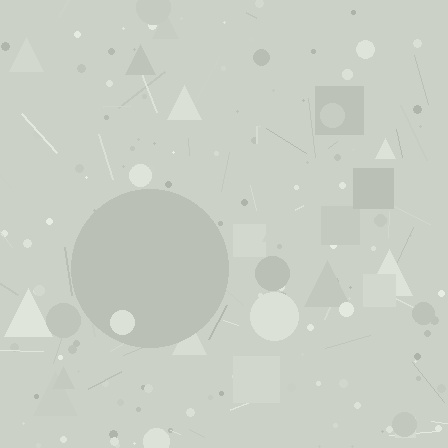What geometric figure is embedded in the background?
A circle is embedded in the background.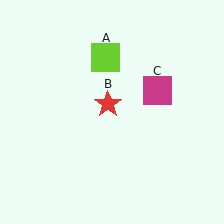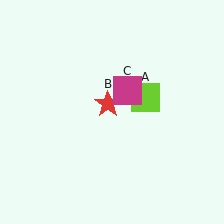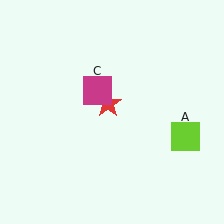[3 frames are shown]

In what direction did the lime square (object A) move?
The lime square (object A) moved down and to the right.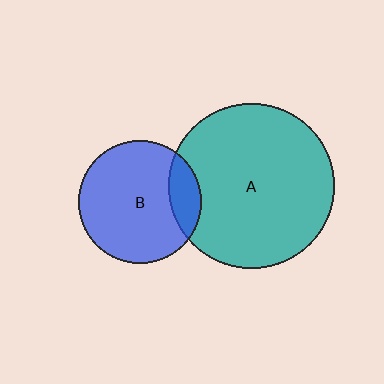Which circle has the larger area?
Circle A (teal).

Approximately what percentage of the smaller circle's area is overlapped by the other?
Approximately 15%.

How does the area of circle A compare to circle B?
Approximately 1.8 times.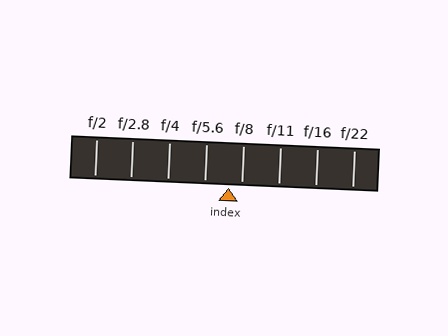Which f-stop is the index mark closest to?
The index mark is closest to f/8.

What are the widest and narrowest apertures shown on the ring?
The widest aperture shown is f/2 and the narrowest is f/22.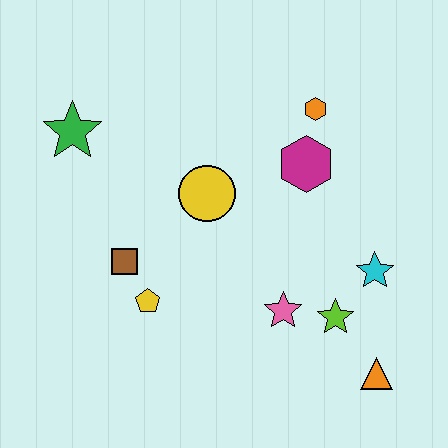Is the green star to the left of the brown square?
Yes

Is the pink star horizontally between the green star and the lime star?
Yes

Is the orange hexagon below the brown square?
No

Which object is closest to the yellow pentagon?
The brown square is closest to the yellow pentagon.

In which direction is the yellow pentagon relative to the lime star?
The yellow pentagon is to the left of the lime star.